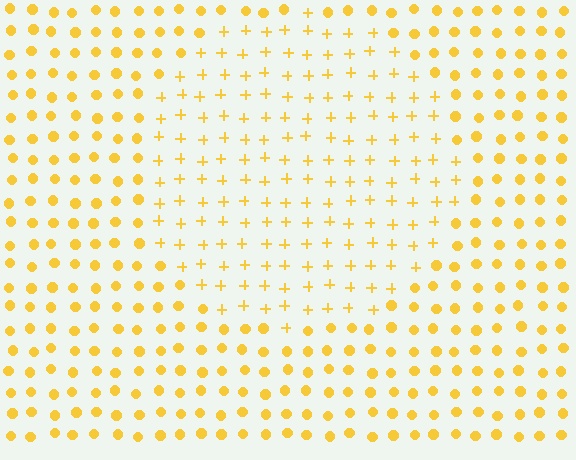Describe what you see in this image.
The image is filled with small yellow elements arranged in a uniform grid. A circle-shaped region contains plus signs, while the surrounding area contains circles. The boundary is defined purely by the change in element shape.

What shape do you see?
I see a circle.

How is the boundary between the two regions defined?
The boundary is defined by a change in element shape: plus signs inside vs. circles outside. All elements share the same color and spacing.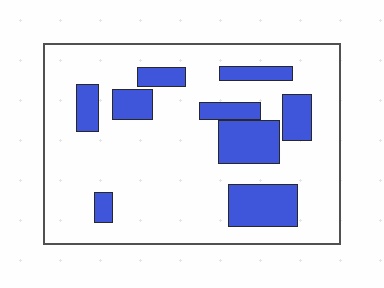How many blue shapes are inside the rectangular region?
9.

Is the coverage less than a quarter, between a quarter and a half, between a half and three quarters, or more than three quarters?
Less than a quarter.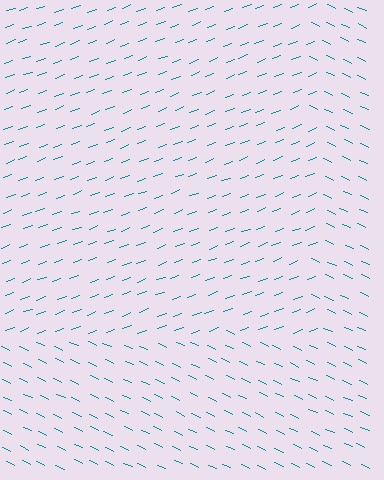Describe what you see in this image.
The image is filled with small teal line segments. A rectangle region in the image has lines oriented differently from the surrounding lines, creating a visible texture boundary.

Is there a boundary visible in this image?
Yes, there is a texture boundary formed by a change in line orientation.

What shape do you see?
I see a rectangle.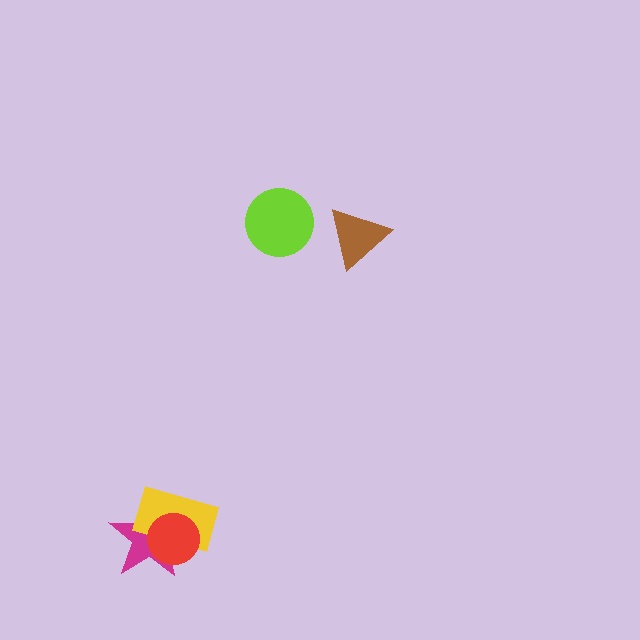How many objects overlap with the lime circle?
0 objects overlap with the lime circle.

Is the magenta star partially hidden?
Yes, it is partially covered by another shape.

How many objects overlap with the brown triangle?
0 objects overlap with the brown triangle.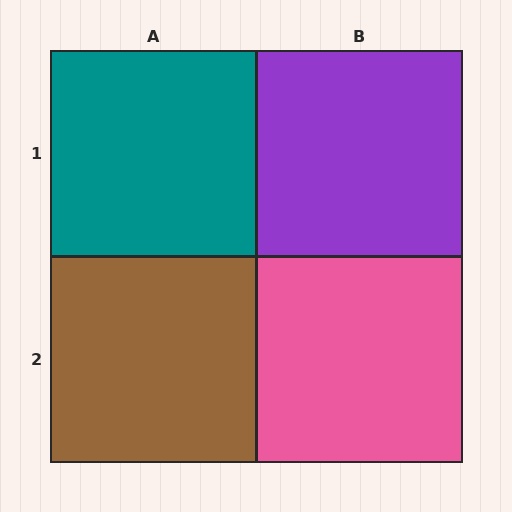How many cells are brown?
1 cell is brown.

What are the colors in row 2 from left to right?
Brown, pink.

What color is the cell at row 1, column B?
Purple.